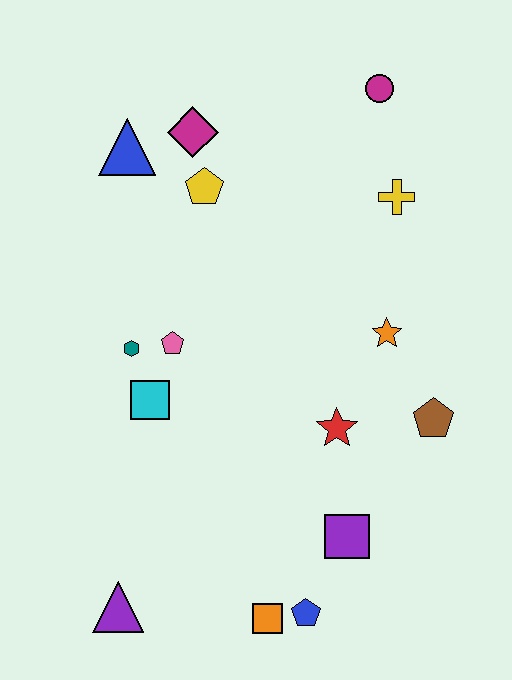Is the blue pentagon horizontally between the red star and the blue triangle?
Yes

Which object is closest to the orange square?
The blue pentagon is closest to the orange square.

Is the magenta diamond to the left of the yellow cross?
Yes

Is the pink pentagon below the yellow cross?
Yes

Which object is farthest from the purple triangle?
The magenta circle is farthest from the purple triangle.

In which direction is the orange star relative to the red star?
The orange star is above the red star.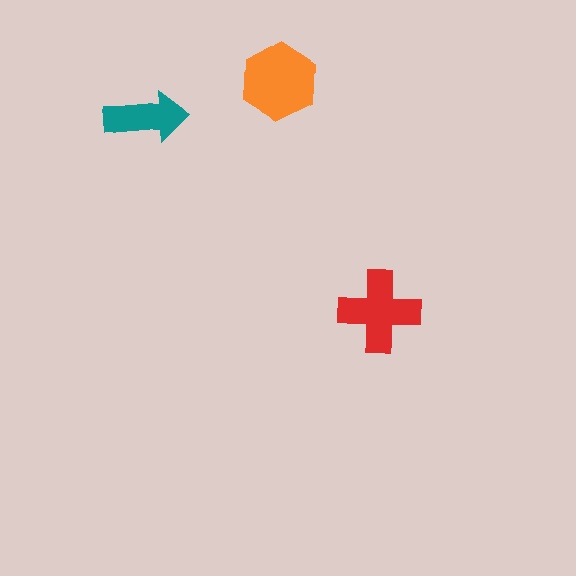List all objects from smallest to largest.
The teal arrow, the red cross, the orange hexagon.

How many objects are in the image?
There are 3 objects in the image.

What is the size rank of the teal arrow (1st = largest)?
3rd.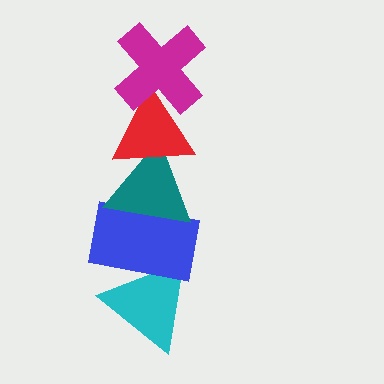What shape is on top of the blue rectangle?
The teal triangle is on top of the blue rectangle.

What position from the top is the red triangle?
The red triangle is 2nd from the top.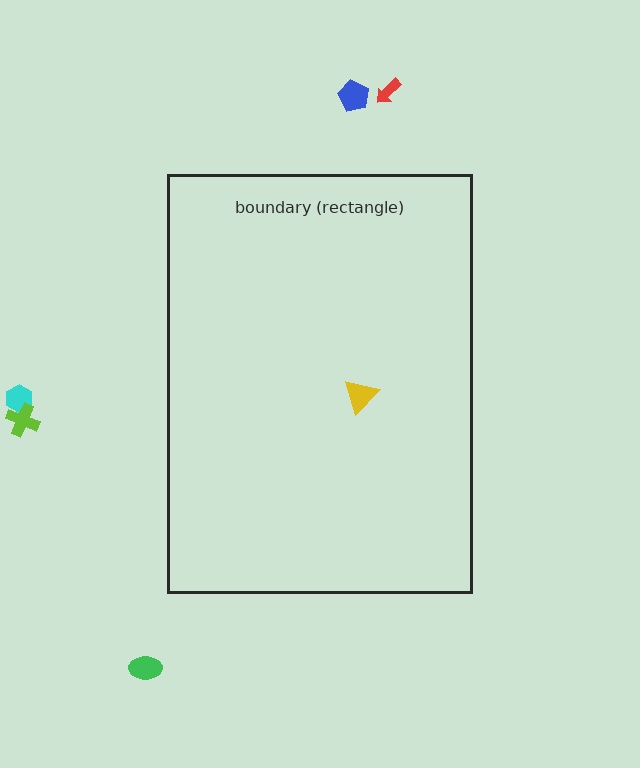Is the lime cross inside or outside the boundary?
Outside.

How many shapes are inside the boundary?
1 inside, 5 outside.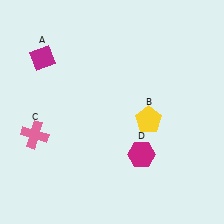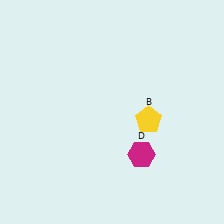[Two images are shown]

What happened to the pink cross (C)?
The pink cross (C) was removed in Image 2. It was in the bottom-left area of Image 1.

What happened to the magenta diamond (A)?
The magenta diamond (A) was removed in Image 2. It was in the top-left area of Image 1.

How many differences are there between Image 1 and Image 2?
There are 2 differences between the two images.